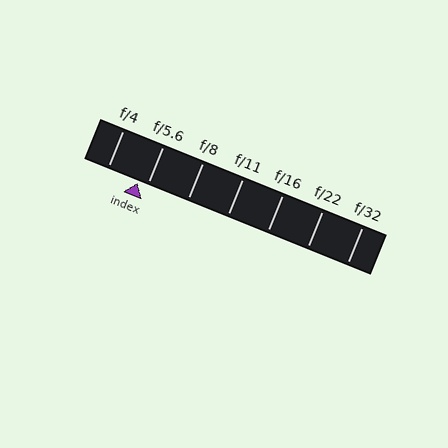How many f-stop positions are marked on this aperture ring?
There are 7 f-stop positions marked.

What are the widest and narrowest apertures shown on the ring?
The widest aperture shown is f/4 and the narrowest is f/32.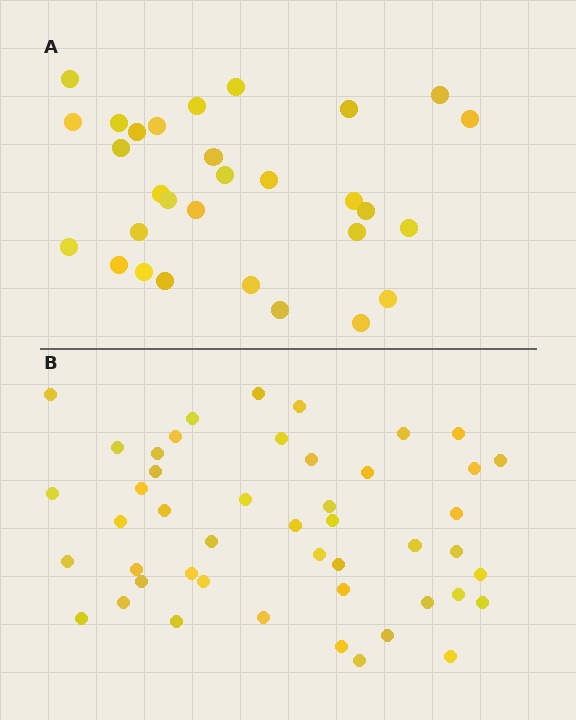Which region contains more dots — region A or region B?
Region B (the bottom region) has more dots.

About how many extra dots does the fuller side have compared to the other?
Region B has approximately 15 more dots than region A.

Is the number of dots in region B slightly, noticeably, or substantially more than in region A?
Region B has substantially more. The ratio is roughly 1.6 to 1.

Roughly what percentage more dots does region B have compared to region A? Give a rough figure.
About 55% more.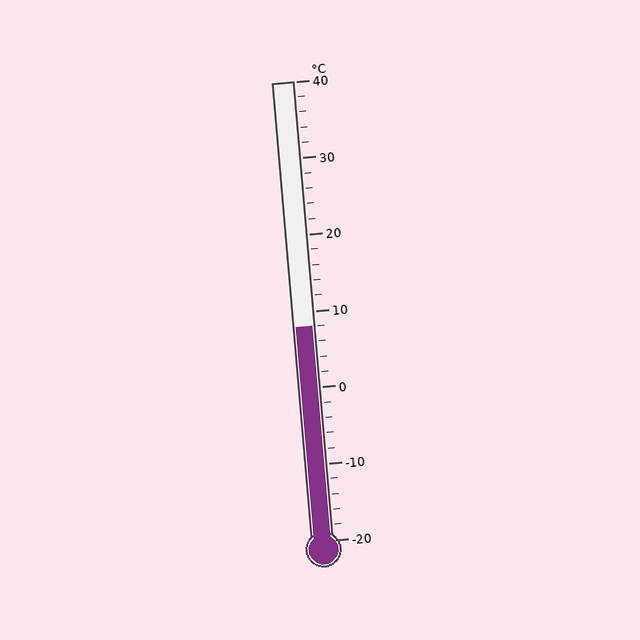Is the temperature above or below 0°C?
The temperature is above 0°C.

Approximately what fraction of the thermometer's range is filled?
The thermometer is filled to approximately 45% of its range.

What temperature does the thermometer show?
The thermometer shows approximately 8°C.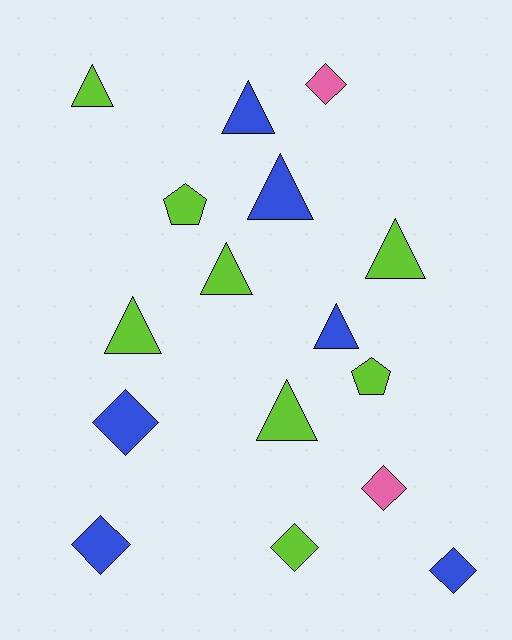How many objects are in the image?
There are 16 objects.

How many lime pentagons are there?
There are 2 lime pentagons.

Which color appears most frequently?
Lime, with 8 objects.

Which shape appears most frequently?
Triangle, with 8 objects.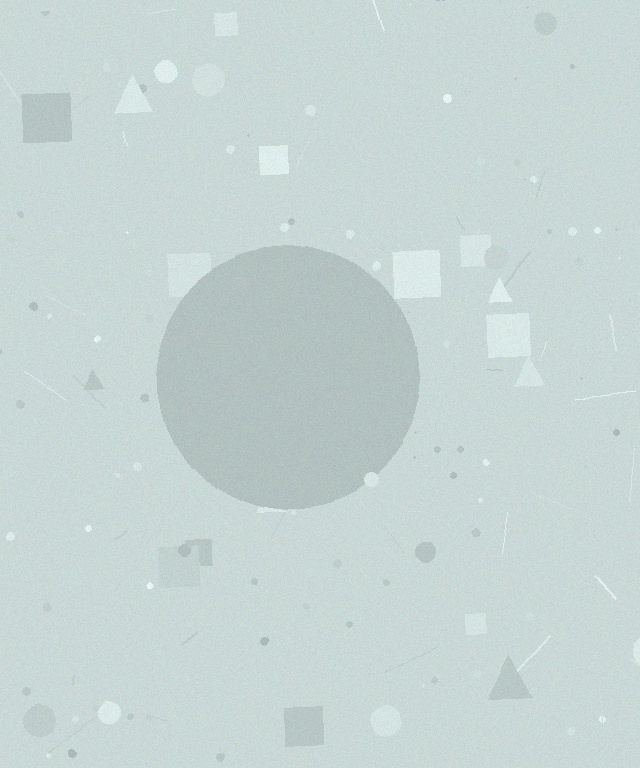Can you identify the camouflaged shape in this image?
The camouflaged shape is a circle.